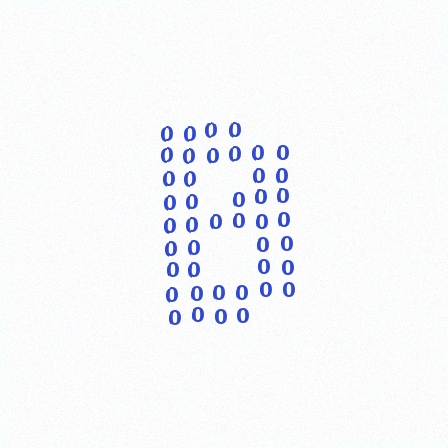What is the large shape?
The large shape is the letter B.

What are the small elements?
The small elements are digit 0's.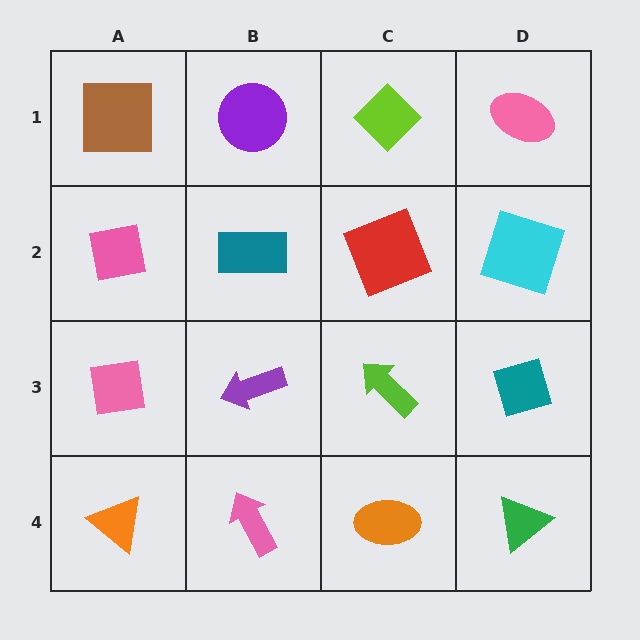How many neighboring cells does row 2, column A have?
3.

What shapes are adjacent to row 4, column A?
A pink square (row 3, column A), a pink arrow (row 4, column B).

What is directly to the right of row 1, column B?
A lime diamond.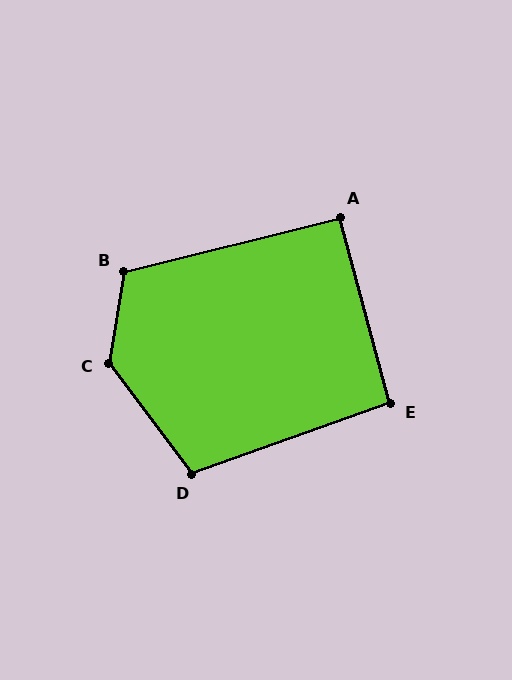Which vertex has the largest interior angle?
C, at approximately 134 degrees.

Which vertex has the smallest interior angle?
A, at approximately 91 degrees.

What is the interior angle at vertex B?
Approximately 113 degrees (obtuse).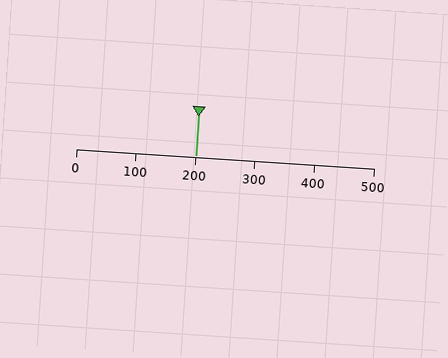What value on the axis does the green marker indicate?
The marker indicates approximately 200.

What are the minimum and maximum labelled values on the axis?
The axis runs from 0 to 500.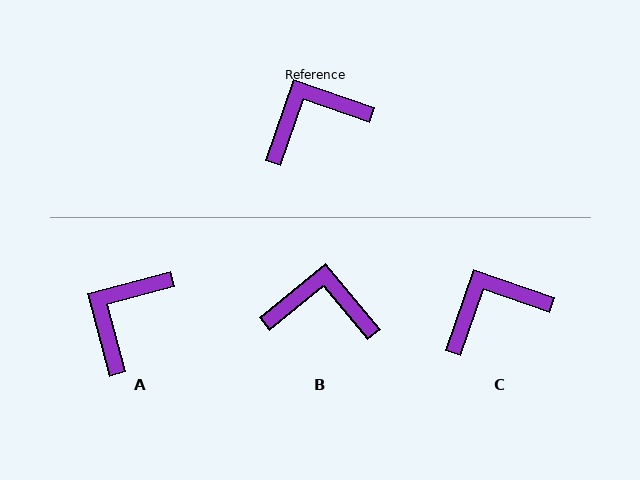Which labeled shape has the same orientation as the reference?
C.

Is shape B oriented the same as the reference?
No, it is off by about 32 degrees.